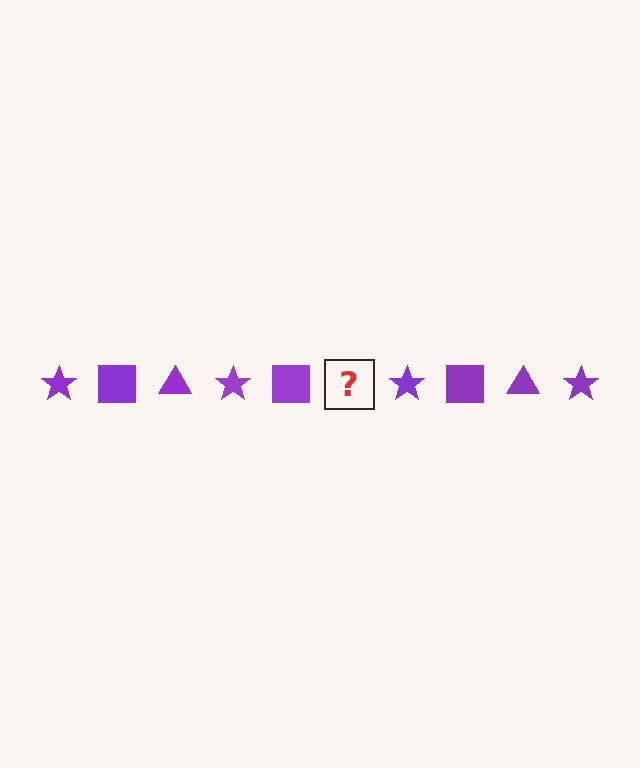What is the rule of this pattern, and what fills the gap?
The rule is that the pattern cycles through star, square, triangle shapes in purple. The gap should be filled with a purple triangle.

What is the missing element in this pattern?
The missing element is a purple triangle.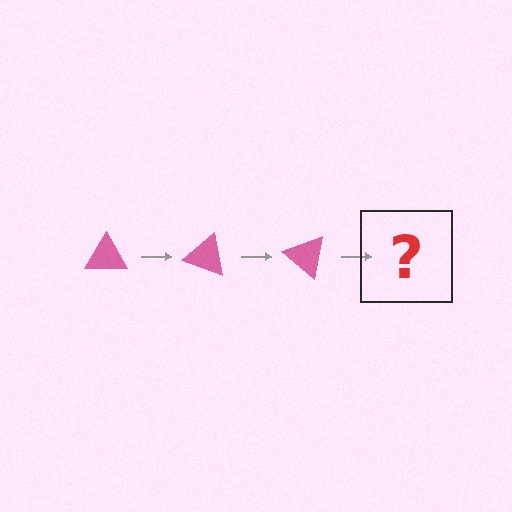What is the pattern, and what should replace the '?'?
The pattern is that the triangle rotates 20 degrees each step. The '?' should be a pink triangle rotated 60 degrees.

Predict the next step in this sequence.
The next step is a pink triangle rotated 60 degrees.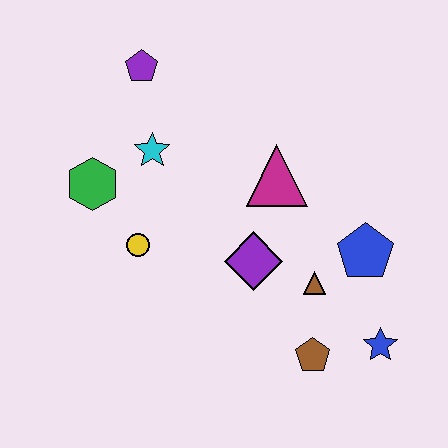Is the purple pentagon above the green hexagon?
Yes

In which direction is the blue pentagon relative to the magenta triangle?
The blue pentagon is to the right of the magenta triangle.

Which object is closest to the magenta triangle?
The purple diamond is closest to the magenta triangle.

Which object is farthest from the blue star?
The purple pentagon is farthest from the blue star.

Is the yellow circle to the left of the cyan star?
Yes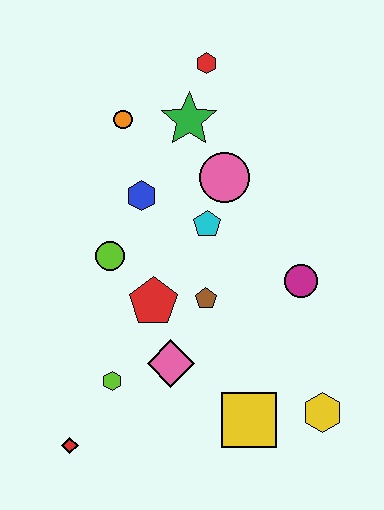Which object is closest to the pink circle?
The cyan pentagon is closest to the pink circle.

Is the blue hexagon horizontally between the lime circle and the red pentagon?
Yes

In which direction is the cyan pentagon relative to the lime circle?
The cyan pentagon is to the right of the lime circle.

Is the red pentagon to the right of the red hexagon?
No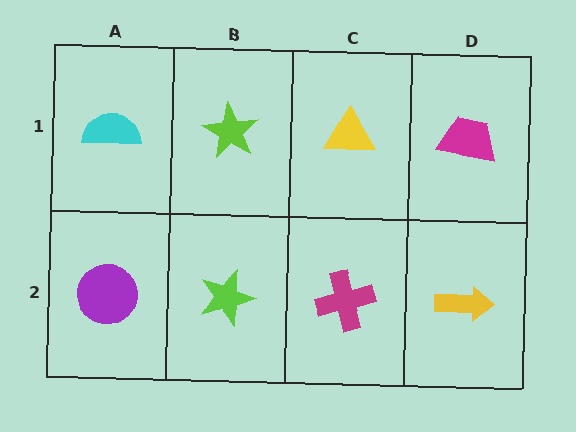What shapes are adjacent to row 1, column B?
A lime star (row 2, column B), a cyan semicircle (row 1, column A), a yellow triangle (row 1, column C).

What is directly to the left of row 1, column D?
A yellow triangle.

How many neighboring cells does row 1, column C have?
3.